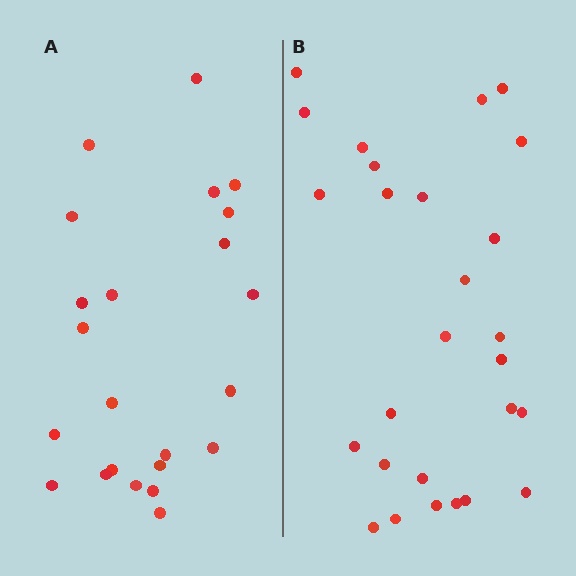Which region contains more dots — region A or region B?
Region B (the right region) has more dots.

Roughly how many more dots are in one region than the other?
Region B has about 4 more dots than region A.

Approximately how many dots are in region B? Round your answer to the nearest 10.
About 30 dots. (The exact count is 27, which rounds to 30.)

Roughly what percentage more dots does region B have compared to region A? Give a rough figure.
About 15% more.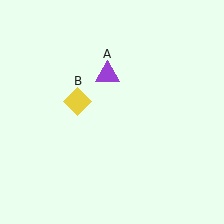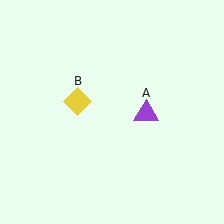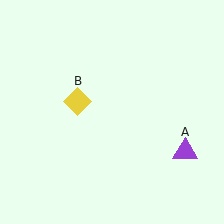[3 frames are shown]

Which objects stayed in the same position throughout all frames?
Yellow diamond (object B) remained stationary.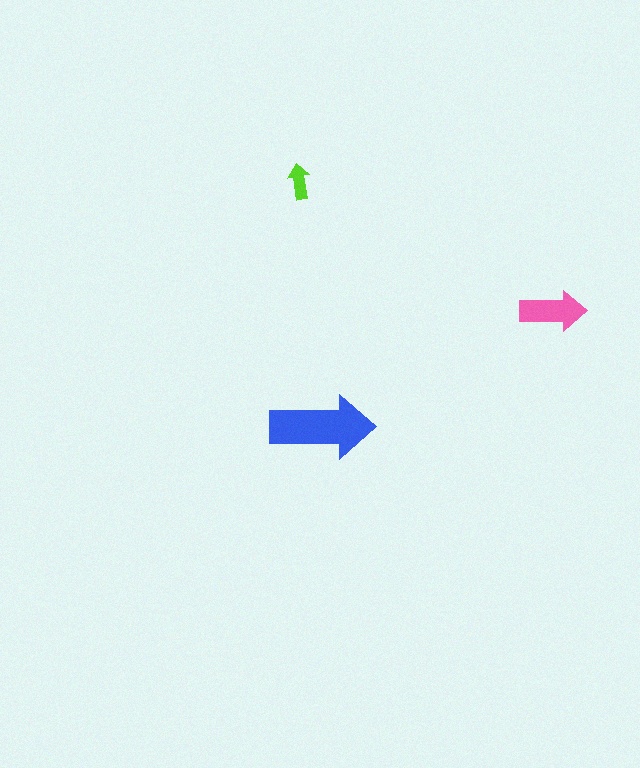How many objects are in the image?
There are 3 objects in the image.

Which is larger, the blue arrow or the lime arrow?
The blue one.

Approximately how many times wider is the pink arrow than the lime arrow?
About 2 times wider.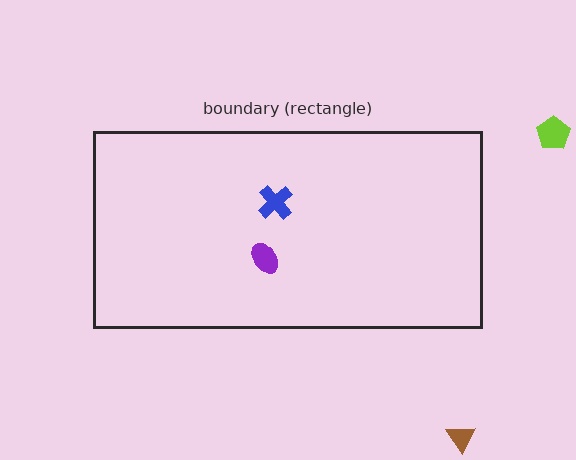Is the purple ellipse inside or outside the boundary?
Inside.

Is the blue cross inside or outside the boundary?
Inside.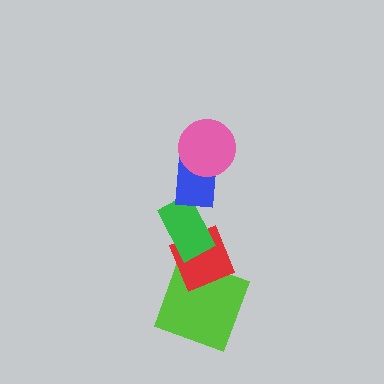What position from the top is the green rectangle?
The green rectangle is 3rd from the top.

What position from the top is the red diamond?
The red diamond is 4th from the top.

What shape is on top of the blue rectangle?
The pink circle is on top of the blue rectangle.